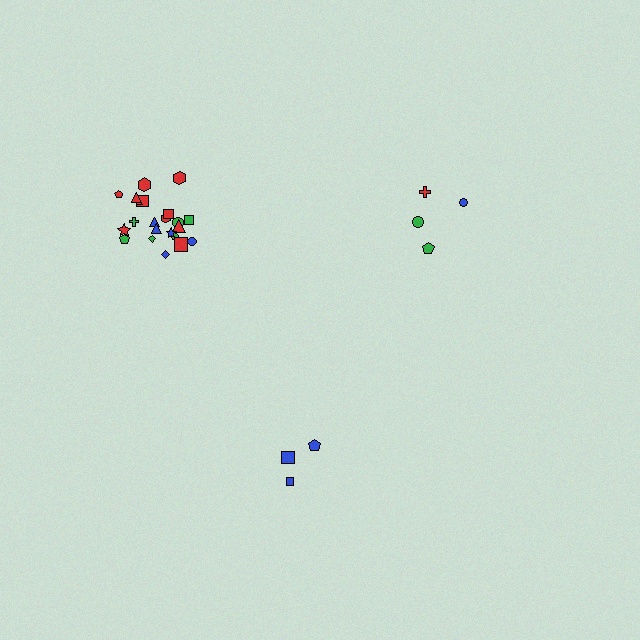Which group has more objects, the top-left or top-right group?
The top-left group.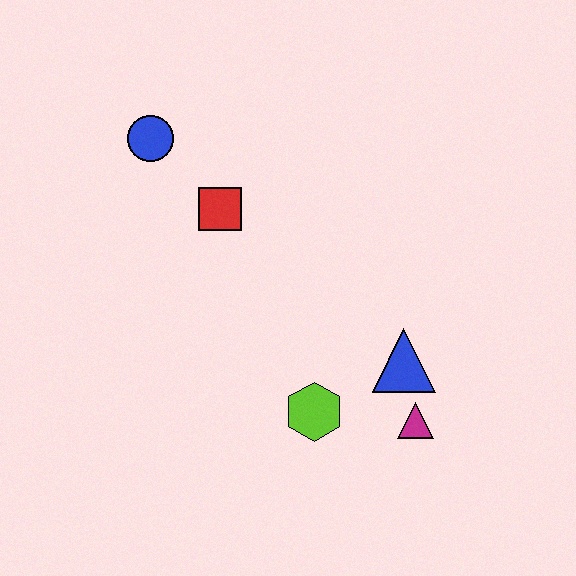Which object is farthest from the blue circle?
The magenta triangle is farthest from the blue circle.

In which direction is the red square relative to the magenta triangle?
The red square is above the magenta triangle.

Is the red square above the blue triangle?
Yes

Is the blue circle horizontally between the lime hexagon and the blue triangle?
No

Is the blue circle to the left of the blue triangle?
Yes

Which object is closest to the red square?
The blue circle is closest to the red square.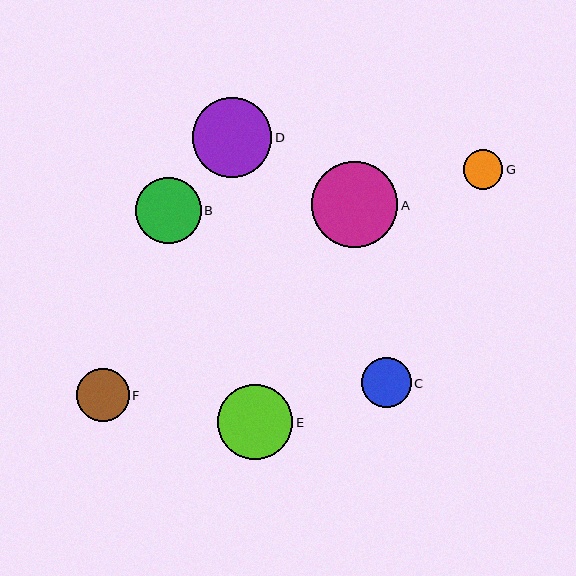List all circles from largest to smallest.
From largest to smallest: A, D, E, B, F, C, G.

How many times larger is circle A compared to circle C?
Circle A is approximately 1.7 times the size of circle C.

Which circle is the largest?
Circle A is the largest with a size of approximately 86 pixels.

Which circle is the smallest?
Circle G is the smallest with a size of approximately 40 pixels.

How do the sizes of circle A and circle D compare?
Circle A and circle D are approximately the same size.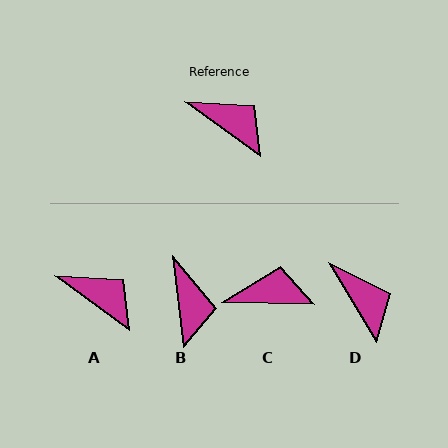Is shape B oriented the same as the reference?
No, it is off by about 47 degrees.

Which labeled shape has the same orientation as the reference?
A.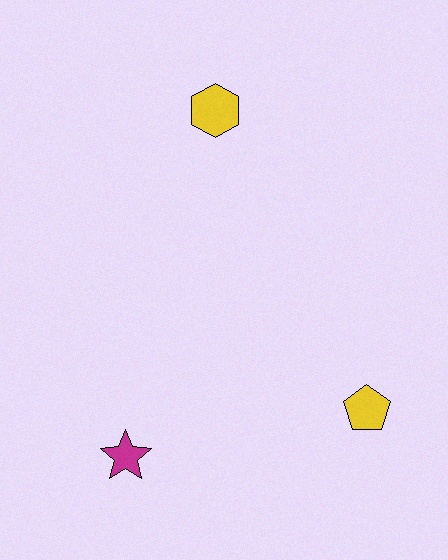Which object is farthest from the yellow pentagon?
The yellow hexagon is farthest from the yellow pentagon.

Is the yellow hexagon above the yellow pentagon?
Yes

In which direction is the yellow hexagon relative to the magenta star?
The yellow hexagon is above the magenta star.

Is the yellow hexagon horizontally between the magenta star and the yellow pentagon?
Yes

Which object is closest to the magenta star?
The yellow pentagon is closest to the magenta star.